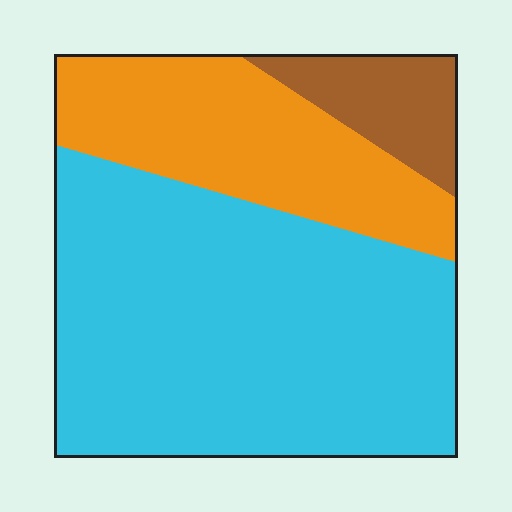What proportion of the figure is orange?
Orange covers about 25% of the figure.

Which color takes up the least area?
Brown, at roughly 10%.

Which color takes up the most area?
Cyan, at roughly 65%.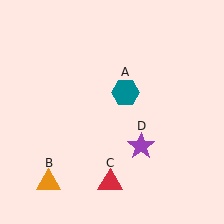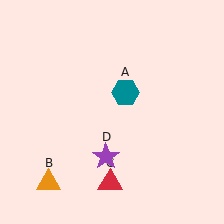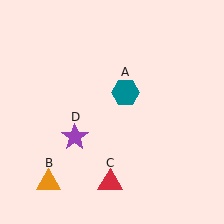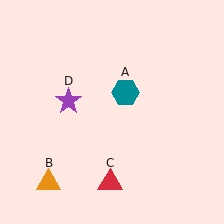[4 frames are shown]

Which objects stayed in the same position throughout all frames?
Teal hexagon (object A) and orange triangle (object B) and red triangle (object C) remained stationary.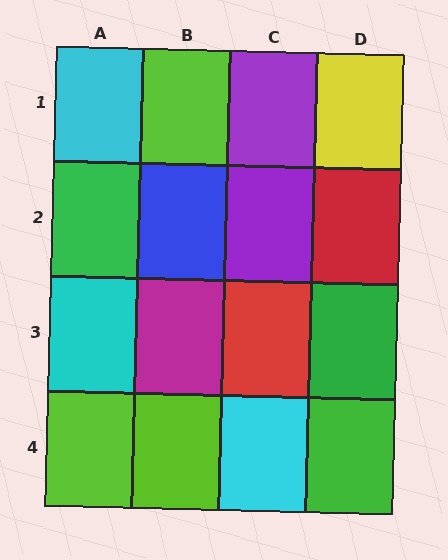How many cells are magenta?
1 cell is magenta.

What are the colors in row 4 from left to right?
Lime, lime, cyan, green.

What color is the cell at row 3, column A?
Cyan.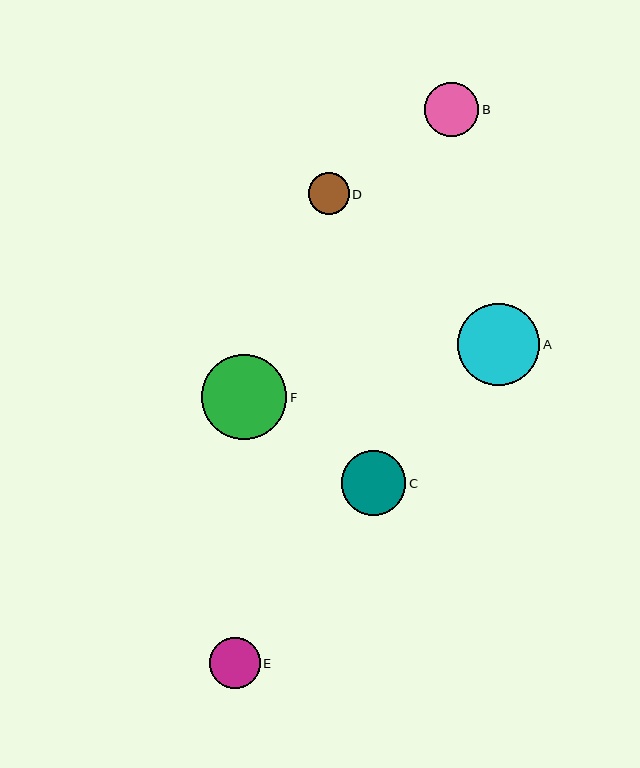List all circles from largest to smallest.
From largest to smallest: F, A, C, B, E, D.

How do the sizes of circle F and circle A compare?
Circle F and circle A are approximately the same size.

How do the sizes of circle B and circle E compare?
Circle B and circle E are approximately the same size.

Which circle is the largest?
Circle F is the largest with a size of approximately 86 pixels.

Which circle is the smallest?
Circle D is the smallest with a size of approximately 41 pixels.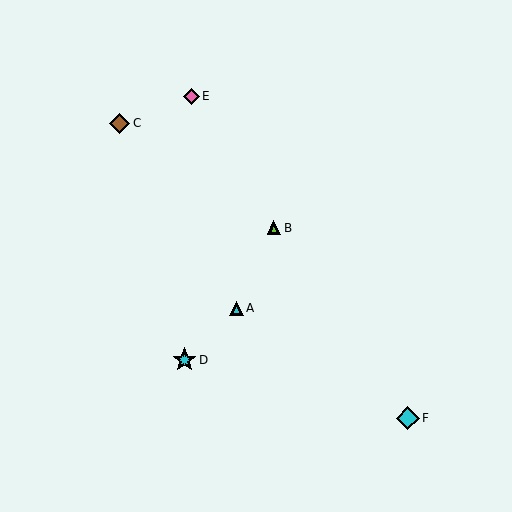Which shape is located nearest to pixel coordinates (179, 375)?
The cyan star (labeled D) at (185, 360) is nearest to that location.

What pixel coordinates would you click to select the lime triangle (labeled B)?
Click at (274, 228) to select the lime triangle B.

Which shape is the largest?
The cyan star (labeled D) is the largest.